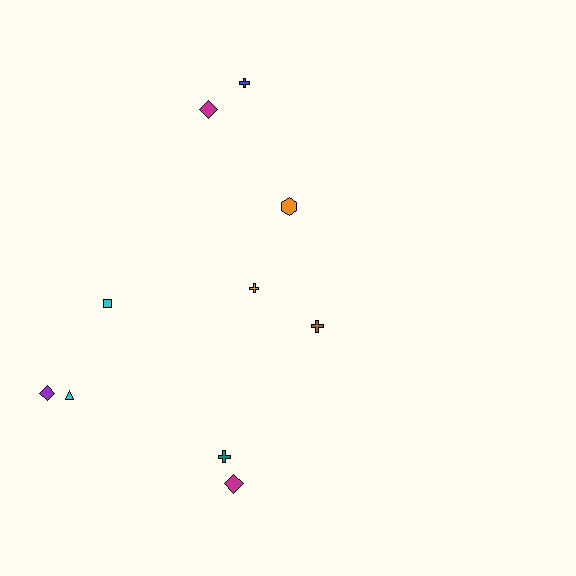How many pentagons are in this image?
There are no pentagons.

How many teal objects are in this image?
There is 1 teal object.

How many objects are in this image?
There are 10 objects.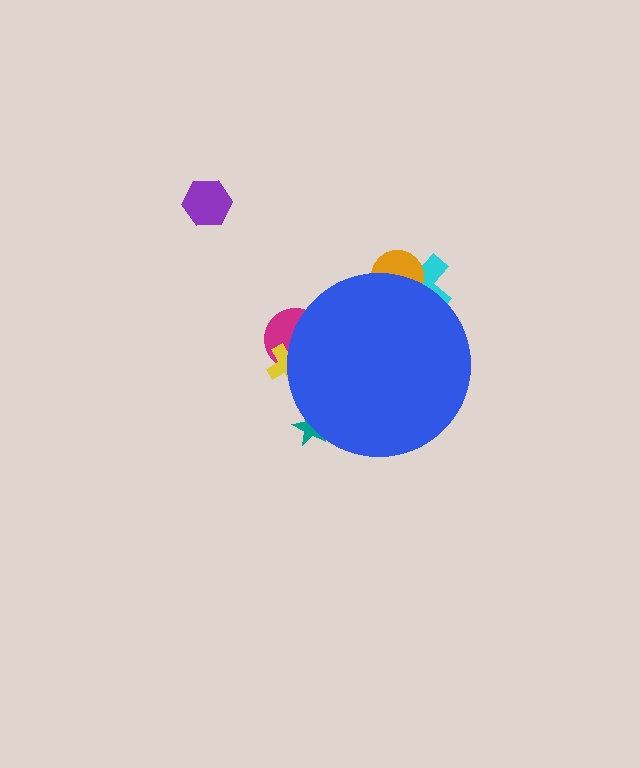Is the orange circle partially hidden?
Yes, the orange circle is partially hidden behind the blue circle.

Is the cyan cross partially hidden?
Yes, the cyan cross is partially hidden behind the blue circle.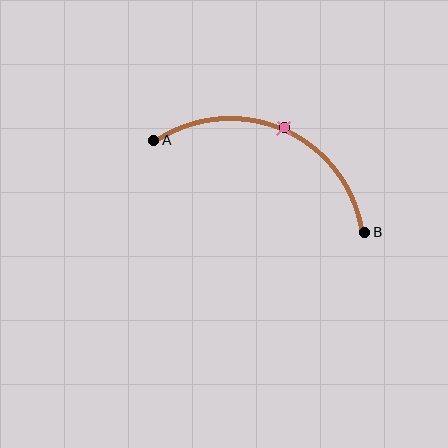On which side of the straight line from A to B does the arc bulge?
The arc bulges above the straight line connecting A and B.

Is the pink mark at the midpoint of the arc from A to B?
Yes. The pink mark lies on the arc at equal arc-length from both A and B — it is the arc midpoint.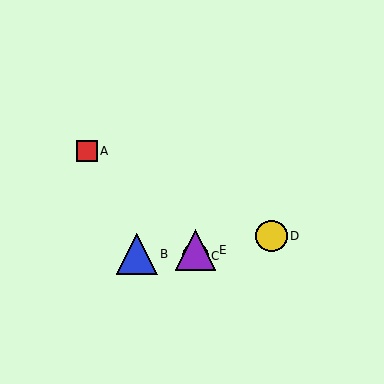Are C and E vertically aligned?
Yes, both are at x≈196.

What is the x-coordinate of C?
Object C is at x≈196.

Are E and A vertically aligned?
No, E is at x≈196 and A is at x≈87.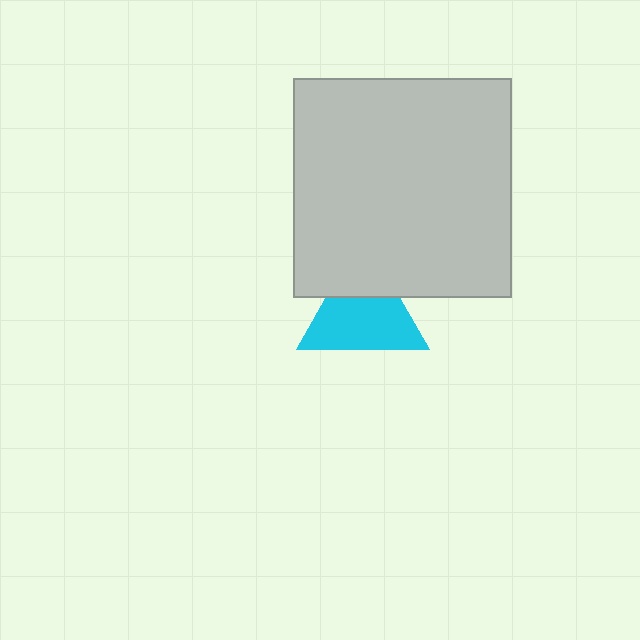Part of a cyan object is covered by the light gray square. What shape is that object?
It is a triangle.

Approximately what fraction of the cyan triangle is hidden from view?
Roughly 31% of the cyan triangle is hidden behind the light gray square.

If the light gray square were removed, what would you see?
You would see the complete cyan triangle.